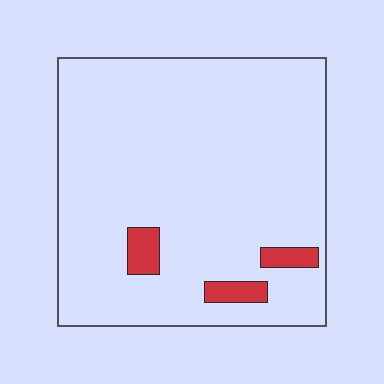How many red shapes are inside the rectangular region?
3.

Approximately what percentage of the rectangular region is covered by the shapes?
Approximately 5%.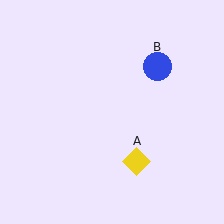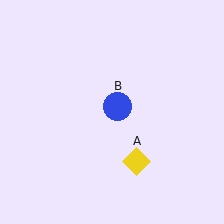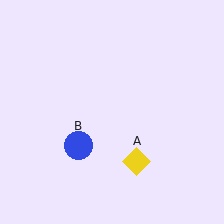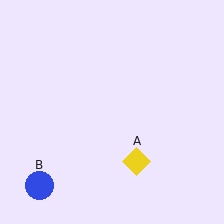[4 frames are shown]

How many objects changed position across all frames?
1 object changed position: blue circle (object B).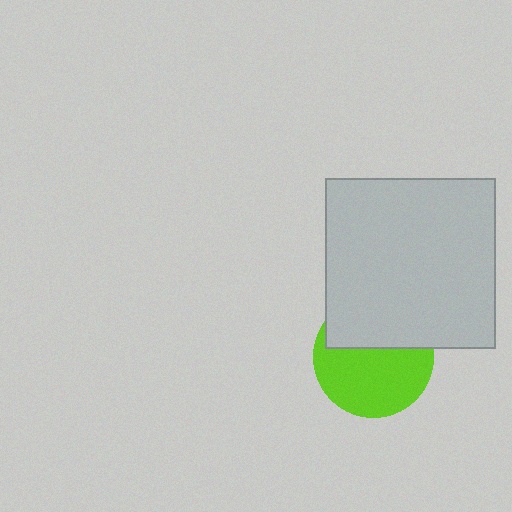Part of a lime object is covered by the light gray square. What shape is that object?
It is a circle.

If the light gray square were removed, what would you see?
You would see the complete lime circle.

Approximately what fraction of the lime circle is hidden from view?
Roughly 40% of the lime circle is hidden behind the light gray square.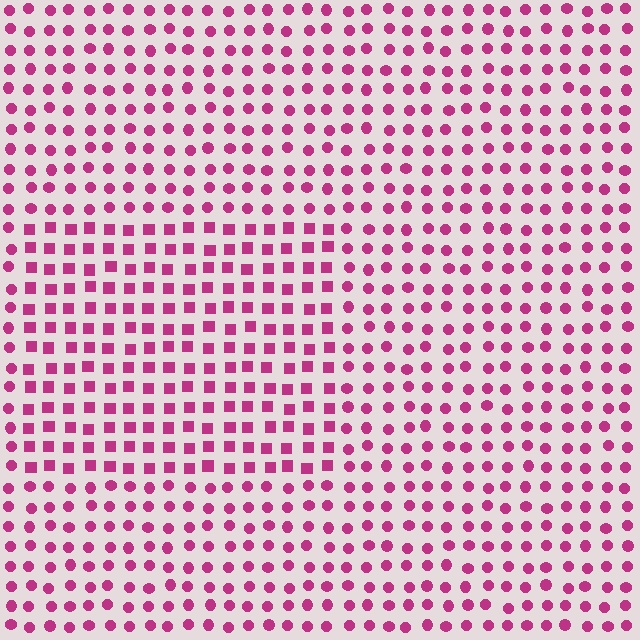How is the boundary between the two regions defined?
The boundary is defined by a change in element shape: squares inside vs. circles outside. All elements share the same color and spacing.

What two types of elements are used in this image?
The image uses squares inside the rectangle region and circles outside it.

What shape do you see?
I see a rectangle.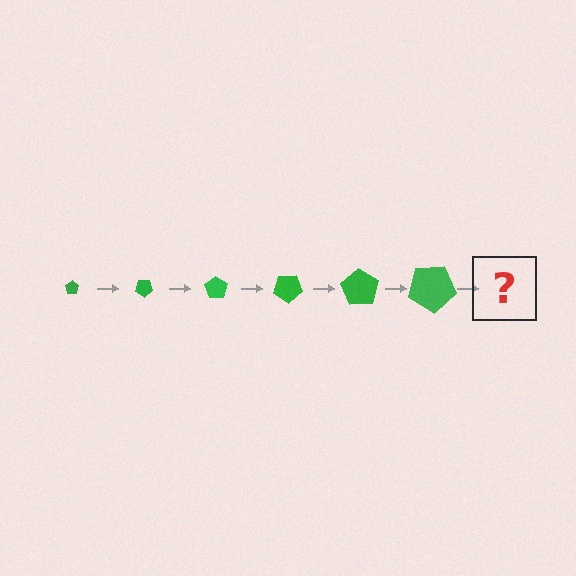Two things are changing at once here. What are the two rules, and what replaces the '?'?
The two rules are that the pentagon grows larger each step and it rotates 35 degrees each step. The '?' should be a pentagon, larger than the previous one and rotated 210 degrees from the start.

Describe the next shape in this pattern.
It should be a pentagon, larger than the previous one and rotated 210 degrees from the start.